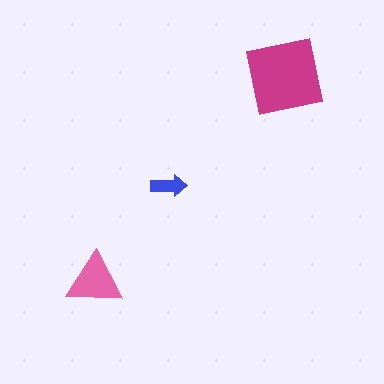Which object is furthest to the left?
The pink triangle is leftmost.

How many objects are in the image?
There are 3 objects in the image.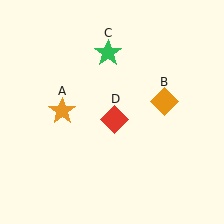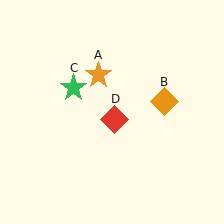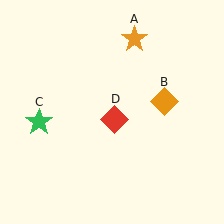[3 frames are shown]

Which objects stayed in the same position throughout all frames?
Orange diamond (object B) and red diamond (object D) remained stationary.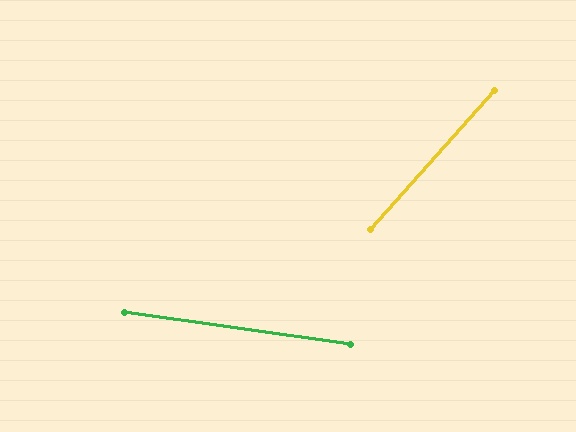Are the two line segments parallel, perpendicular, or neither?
Neither parallel nor perpendicular — they differ by about 56°.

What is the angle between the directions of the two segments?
Approximately 56 degrees.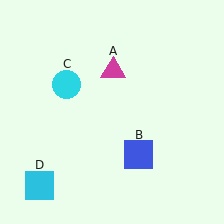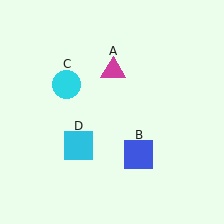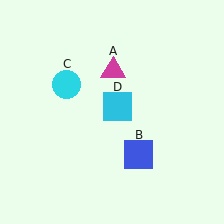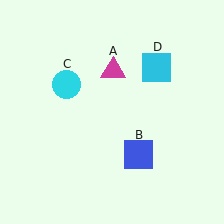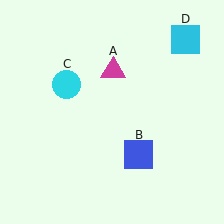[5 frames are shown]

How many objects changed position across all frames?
1 object changed position: cyan square (object D).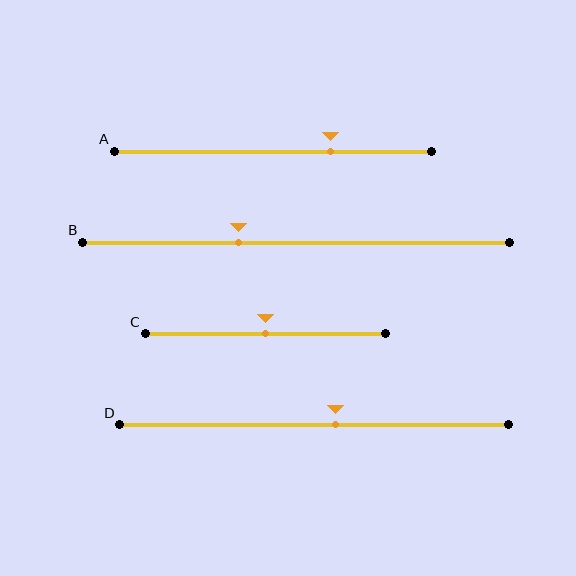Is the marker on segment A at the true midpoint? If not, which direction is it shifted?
No, the marker on segment A is shifted to the right by about 18% of the segment length.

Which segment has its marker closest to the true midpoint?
Segment C has its marker closest to the true midpoint.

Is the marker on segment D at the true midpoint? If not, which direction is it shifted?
No, the marker on segment D is shifted to the right by about 6% of the segment length.